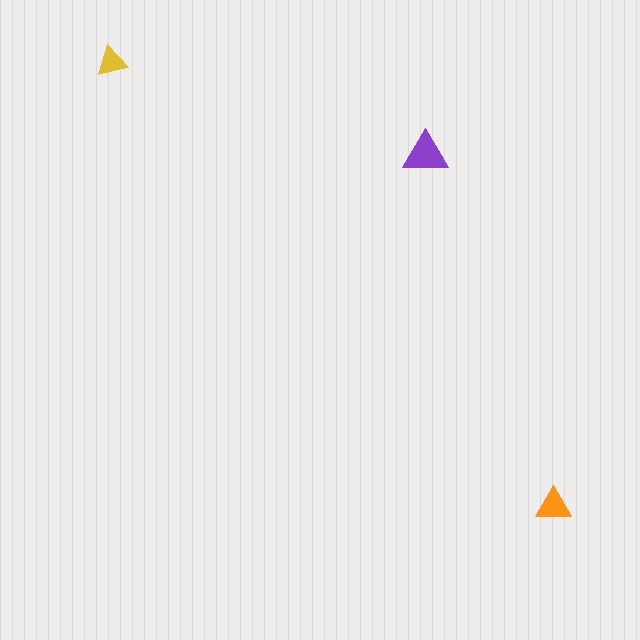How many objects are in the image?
There are 3 objects in the image.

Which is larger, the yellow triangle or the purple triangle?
The purple one.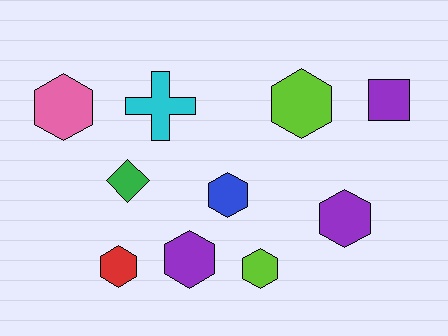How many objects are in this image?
There are 10 objects.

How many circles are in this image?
There are no circles.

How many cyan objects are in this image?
There is 1 cyan object.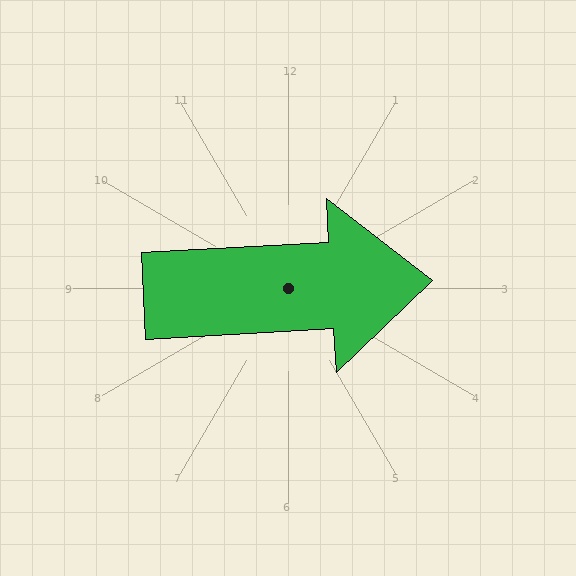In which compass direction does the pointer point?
East.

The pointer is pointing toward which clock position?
Roughly 3 o'clock.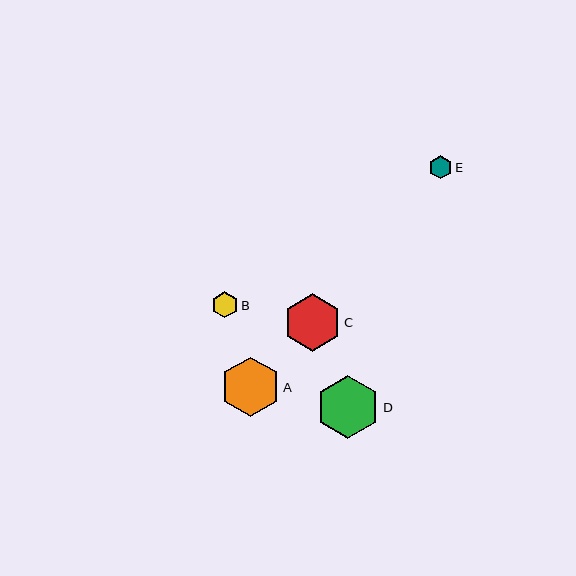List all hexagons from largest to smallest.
From largest to smallest: D, A, C, B, E.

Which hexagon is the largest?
Hexagon D is the largest with a size of approximately 64 pixels.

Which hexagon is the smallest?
Hexagon E is the smallest with a size of approximately 23 pixels.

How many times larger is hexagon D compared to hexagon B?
Hexagon D is approximately 2.5 times the size of hexagon B.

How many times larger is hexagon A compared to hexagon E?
Hexagon A is approximately 2.6 times the size of hexagon E.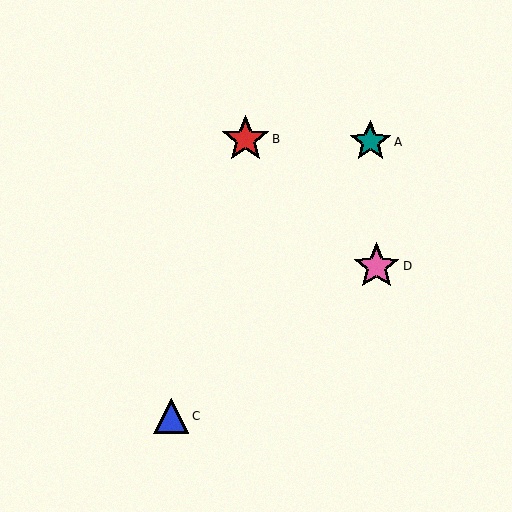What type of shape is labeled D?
Shape D is a pink star.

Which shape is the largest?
The red star (labeled B) is the largest.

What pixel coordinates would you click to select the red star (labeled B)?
Click at (246, 139) to select the red star B.